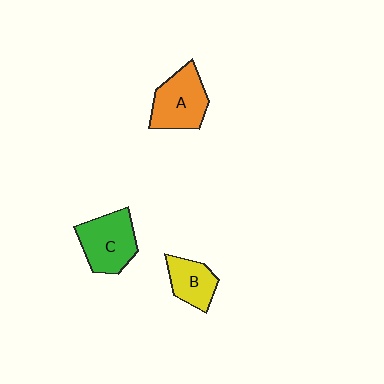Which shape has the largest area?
Shape C (green).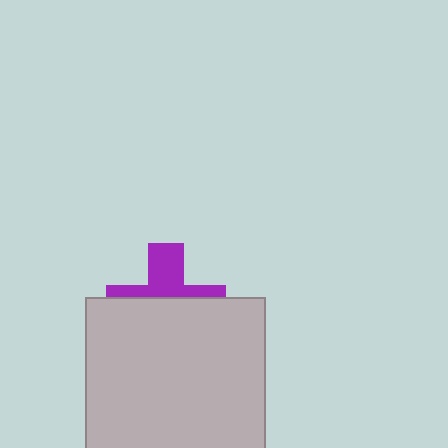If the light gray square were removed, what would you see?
You would see the complete purple cross.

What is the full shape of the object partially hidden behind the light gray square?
The partially hidden object is a purple cross.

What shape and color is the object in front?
The object in front is a light gray square.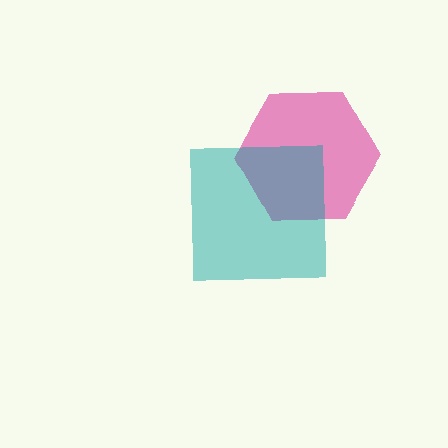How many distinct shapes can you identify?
There are 2 distinct shapes: a pink hexagon, a teal square.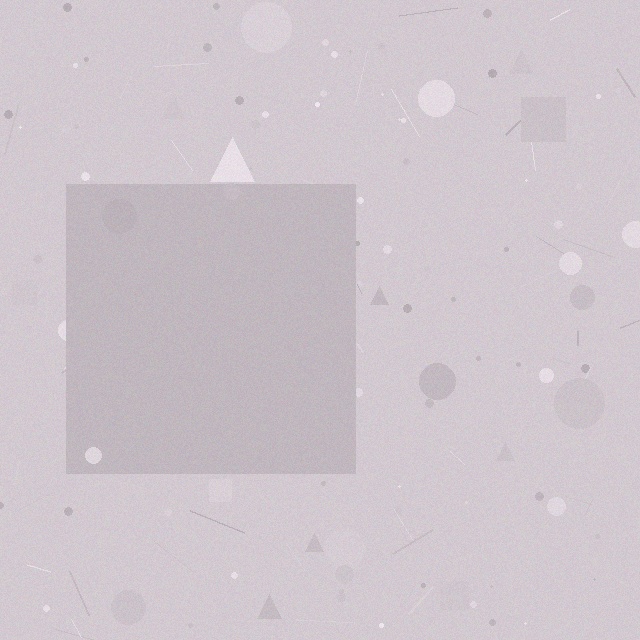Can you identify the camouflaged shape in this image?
The camouflaged shape is a square.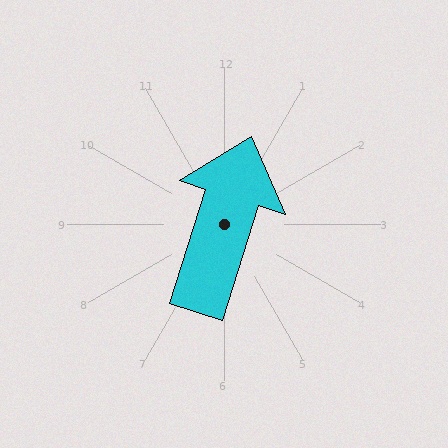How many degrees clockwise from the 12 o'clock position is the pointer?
Approximately 18 degrees.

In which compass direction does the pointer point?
North.